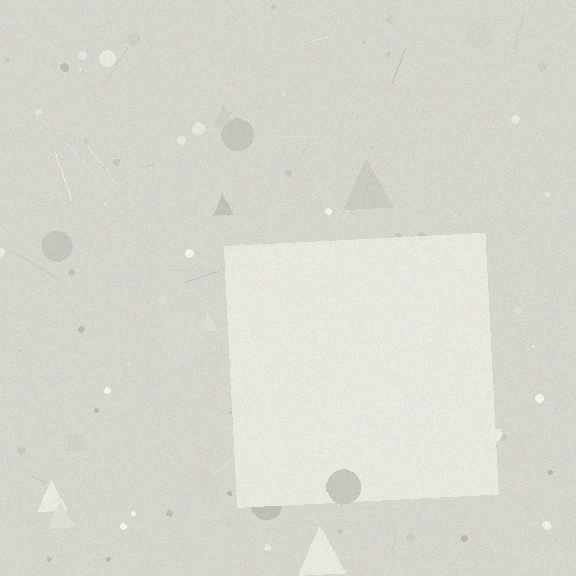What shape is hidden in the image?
A square is hidden in the image.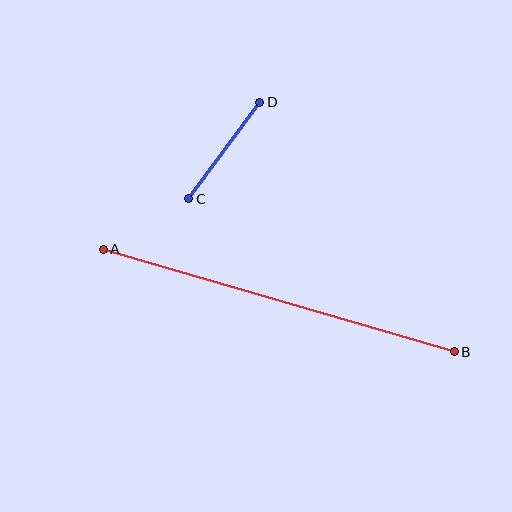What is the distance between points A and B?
The distance is approximately 366 pixels.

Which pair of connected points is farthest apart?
Points A and B are farthest apart.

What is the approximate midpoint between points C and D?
The midpoint is at approximately (224, 150) pixels.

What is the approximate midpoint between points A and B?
The midpoint is at approximately (279, 301) pixels.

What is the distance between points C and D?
The distance is approximately 120 pixels.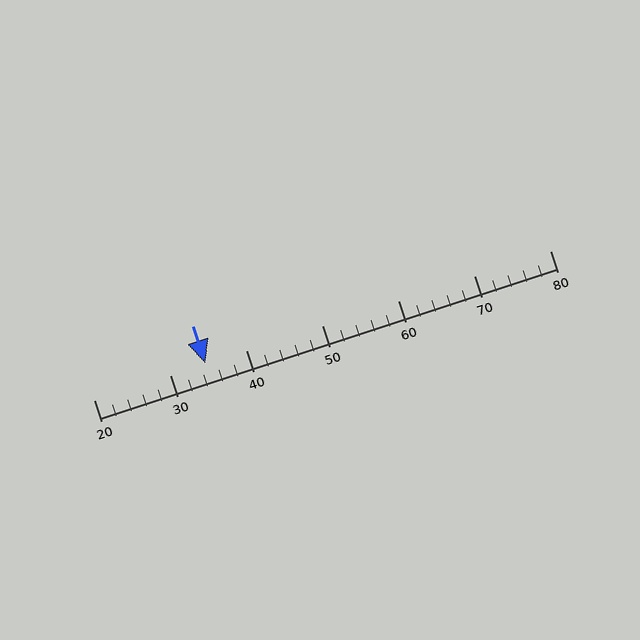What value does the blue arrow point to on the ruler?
The blue arrow points to approximately 35.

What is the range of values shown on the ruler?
The ruler shows values from 20 to 80.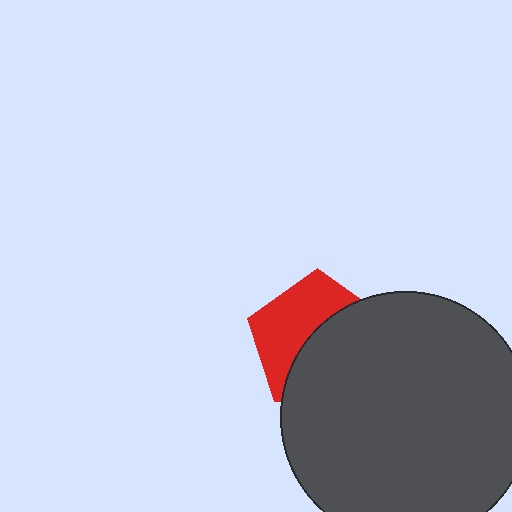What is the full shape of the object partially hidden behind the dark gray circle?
The partially hidden object is a red pentagon.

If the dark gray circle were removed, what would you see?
You would see the complete red pentagon.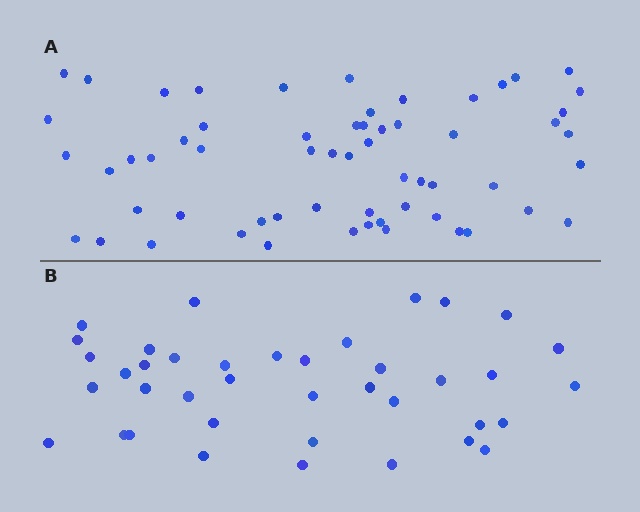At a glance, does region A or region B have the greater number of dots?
Region A (the top region) has more dots.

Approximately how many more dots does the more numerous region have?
Region A has approximately 20 more dots than region B.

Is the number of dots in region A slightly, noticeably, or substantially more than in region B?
Region A has substantially more. The ratio is roughly 1.5 to 1.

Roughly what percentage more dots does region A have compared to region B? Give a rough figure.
About 55% more.